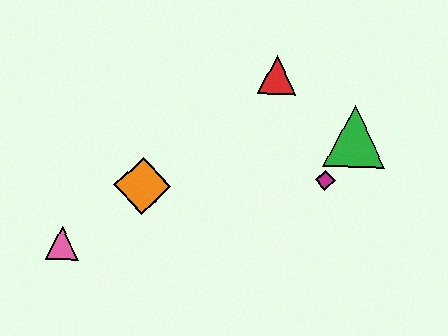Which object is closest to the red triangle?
The green triangle is closest to the red triangle.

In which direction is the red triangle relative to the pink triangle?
The red triangle is to the right of the pink triangle.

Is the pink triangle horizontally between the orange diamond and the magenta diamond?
No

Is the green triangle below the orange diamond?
No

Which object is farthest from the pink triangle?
The green triangle is farthest from the pink triangle.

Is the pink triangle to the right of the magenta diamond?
No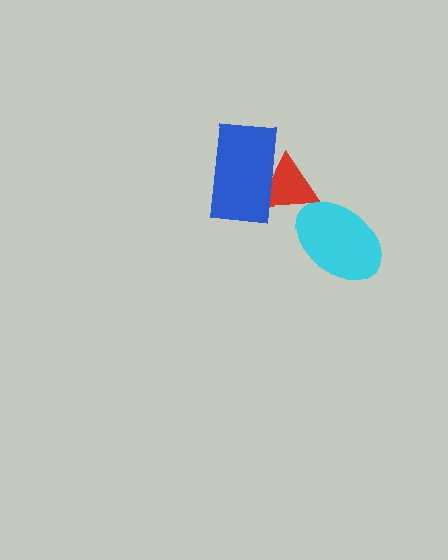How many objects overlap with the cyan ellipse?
1 object overlaps with the cyan ellipse.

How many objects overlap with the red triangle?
2 objects overlap with the red triangle.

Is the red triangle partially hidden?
Yes, it is partially covered by another shape.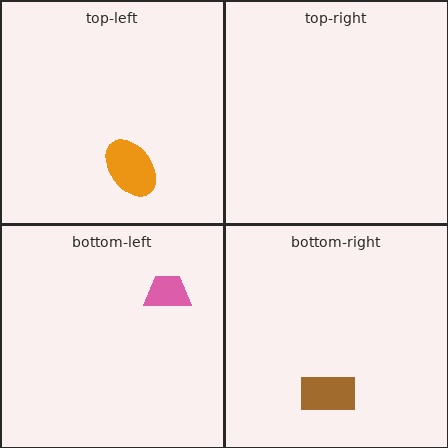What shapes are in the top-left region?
The orange ellipse.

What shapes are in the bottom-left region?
The pink trapezoid.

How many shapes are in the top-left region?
1.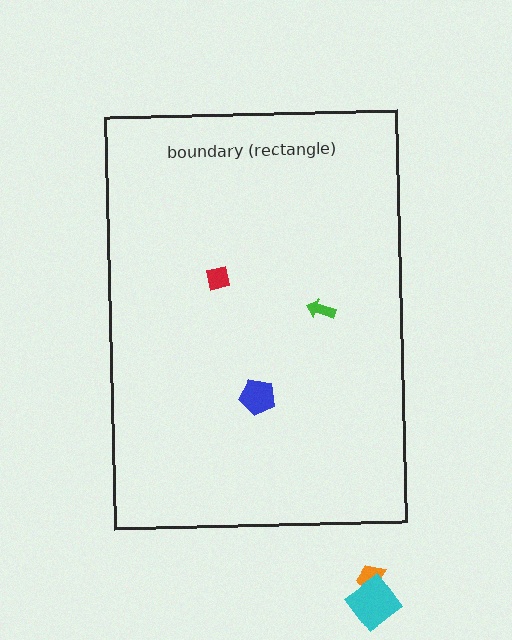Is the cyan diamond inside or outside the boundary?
Outside.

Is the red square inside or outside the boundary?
Inside.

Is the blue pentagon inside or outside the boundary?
Inside.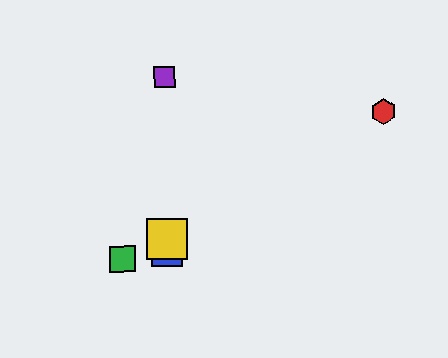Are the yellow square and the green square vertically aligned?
No, the yellow square is at x≈167 and the green square is at x≈122.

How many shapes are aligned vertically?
3 shapes (the blue square, the yellow square, the purple square) are aligned vertically.